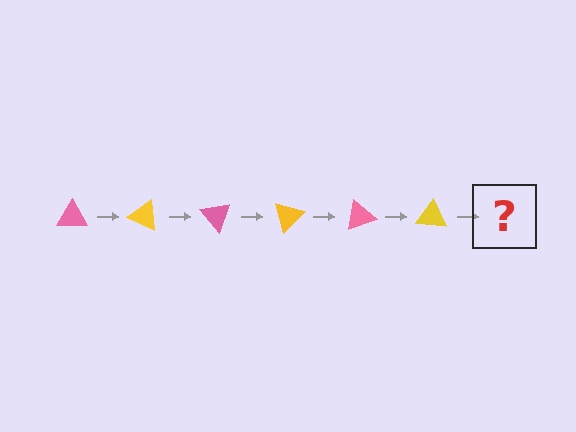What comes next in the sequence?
The next element should be a pink triangle, rotated 150 degrees from the start.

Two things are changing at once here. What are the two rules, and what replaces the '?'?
The two rules are that it rotates 25 degrees each step and the color cycles through pink and yellow. The '?' should be a pink triangle, rotated 150 degrees from the start.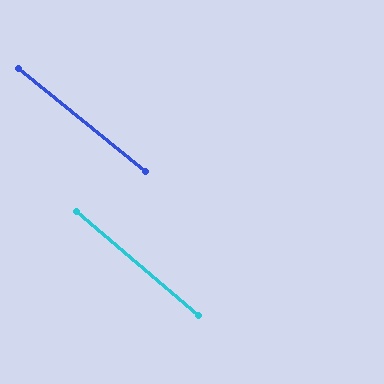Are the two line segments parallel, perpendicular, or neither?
Parallel — their directions differ by only 1.9°.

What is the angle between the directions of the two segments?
Approximately 2 degrees.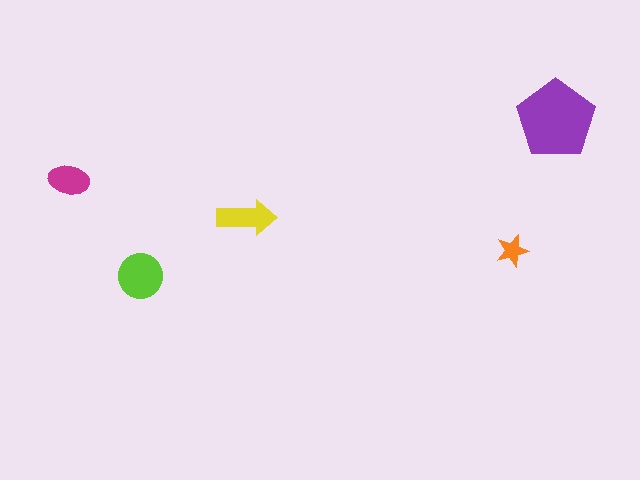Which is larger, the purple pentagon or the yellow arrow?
The purple pentagon.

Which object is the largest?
The purple pentagon.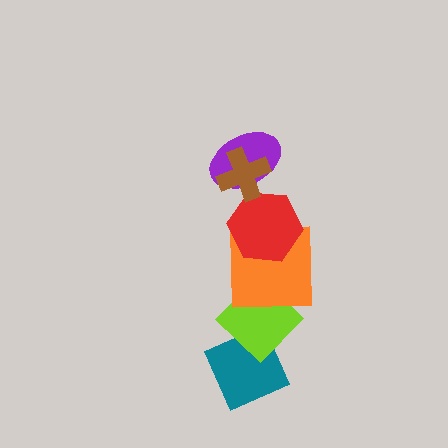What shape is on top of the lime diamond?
The orange square is on top of the lime diamond.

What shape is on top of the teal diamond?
The lime diamond is on top of the teal diamond.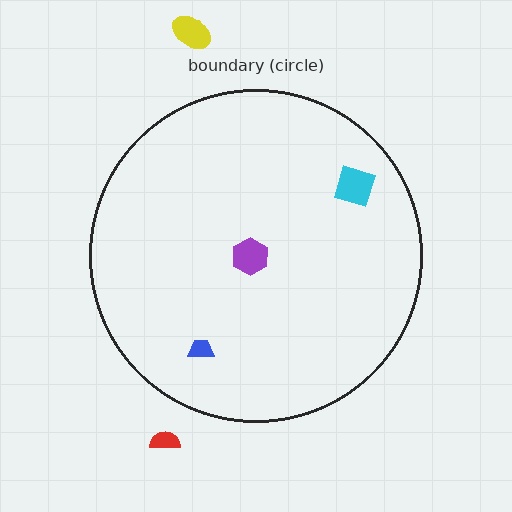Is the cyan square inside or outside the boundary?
Inside.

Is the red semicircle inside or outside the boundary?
Outside.